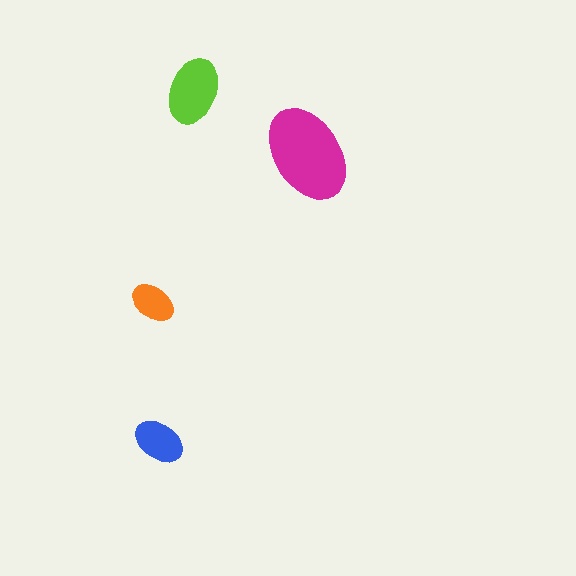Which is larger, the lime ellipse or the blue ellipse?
The lime one.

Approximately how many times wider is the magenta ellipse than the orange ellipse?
About 2 times wider.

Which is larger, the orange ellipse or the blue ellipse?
The blue one.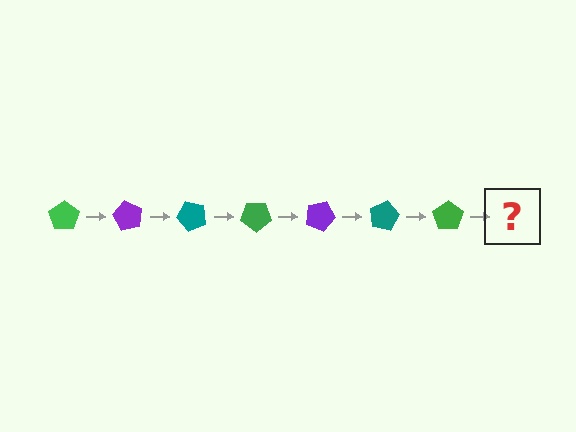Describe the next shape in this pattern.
It should be a purple pentagon, rotated 420 degrees from the start.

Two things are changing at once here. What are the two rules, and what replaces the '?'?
The two rules are that it rotates 60 degrees each step and the color cycles through green, purple, and teal. The '?' should be a purple pentagon, rotated 420 degrees from the start.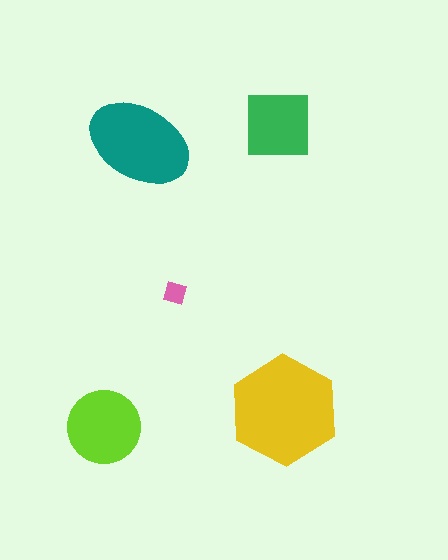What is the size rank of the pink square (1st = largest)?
5th.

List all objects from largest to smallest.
The yellow hexagon, the teal ellipse, the lime circle, the green square, the pink square.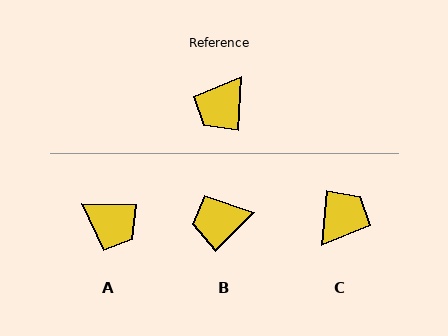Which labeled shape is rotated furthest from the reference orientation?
C, about 179 degrees away.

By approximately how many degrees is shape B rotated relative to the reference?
Approximately 41 degrees clockwise.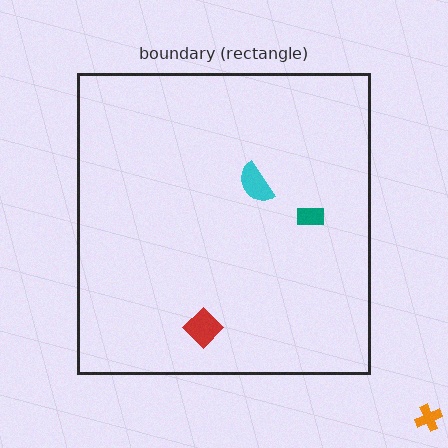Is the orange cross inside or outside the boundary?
Outside.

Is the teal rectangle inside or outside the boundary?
Inside.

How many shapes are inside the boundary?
3 inside, 1 outside.